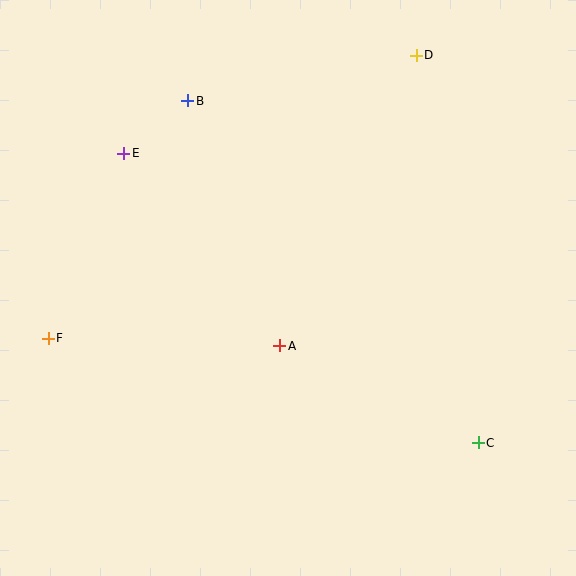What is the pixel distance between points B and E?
The distance between B and E is 83 pixels.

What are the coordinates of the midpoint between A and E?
The midpoint between A and E is at (202, 249).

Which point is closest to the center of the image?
Point A at (280, 346) is closest to the center.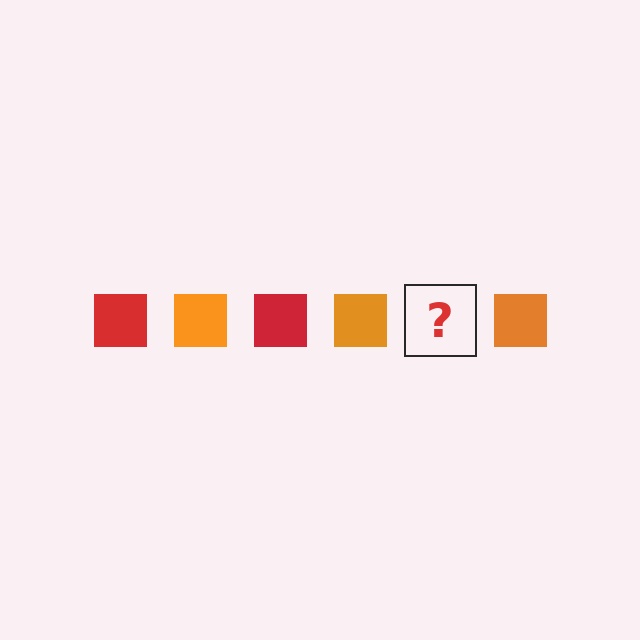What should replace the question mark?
The question mark should be replaced with a red square.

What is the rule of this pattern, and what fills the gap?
The rule is that the pattern cycles through red, orange squares. The gap should be filled with a red square.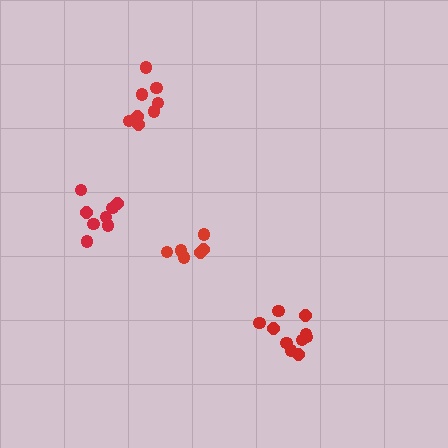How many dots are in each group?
Group 1: 6 dots, Group 2: 8 dots, Group 3: 8 dots, Group 4: 10 dots (32 total).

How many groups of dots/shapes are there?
There are 4 groups.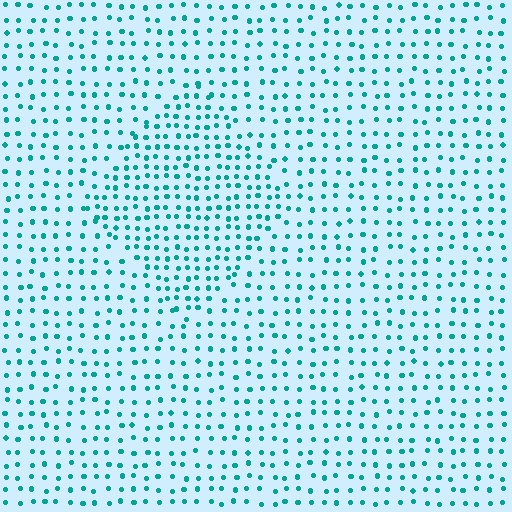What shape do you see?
I see a diamond.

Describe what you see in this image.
The image contains small teal elements arranged at two different densities. A diamond-shaped region is visible where the elements are more densely packed than the surrounding area.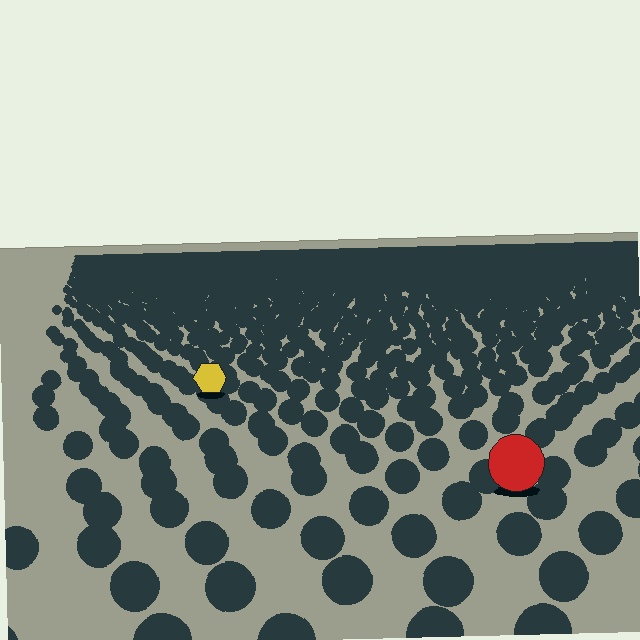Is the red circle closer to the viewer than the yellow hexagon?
Yes. The red circle is closer — you can tell from the texture gradient: the ground texture is coarser near it.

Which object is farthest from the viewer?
The yellow hexagon is farthest from the viewer. It appears smaller and the ground texture around it is denser.